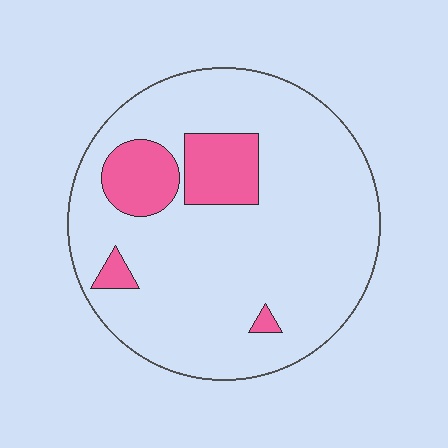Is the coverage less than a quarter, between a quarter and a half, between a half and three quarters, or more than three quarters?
Less than a quarter.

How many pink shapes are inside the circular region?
4.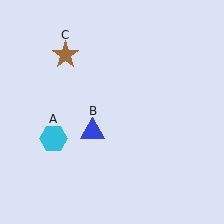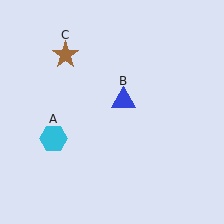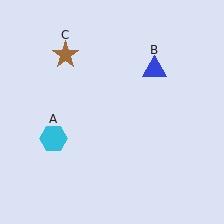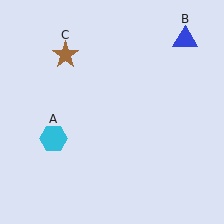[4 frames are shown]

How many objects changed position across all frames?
1 object changed position: blue triangle (object B).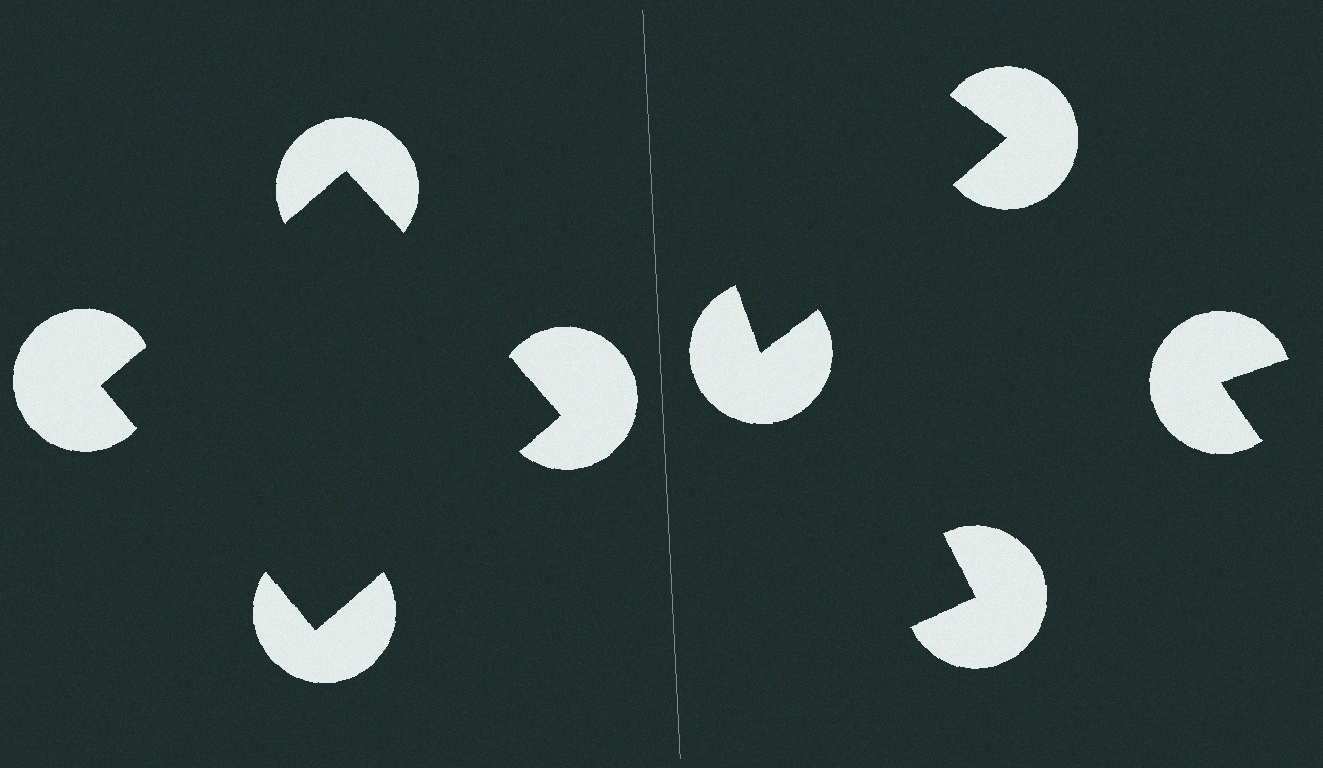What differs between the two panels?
The pac-man discs are positioned identically on both sides; only the wedge orientations differ. On the left they align to a square; on the right they are misaligned.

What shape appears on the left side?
An illusory square.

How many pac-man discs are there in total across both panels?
8 — 4 on each side.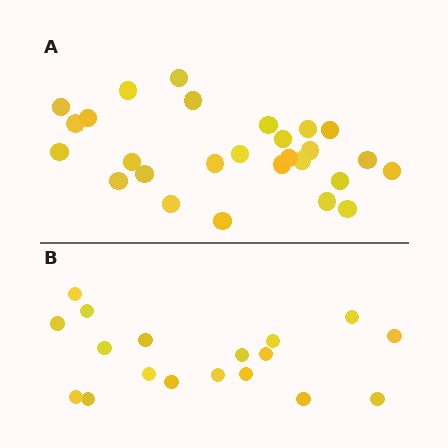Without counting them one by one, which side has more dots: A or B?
Region A (the top region) has more dots.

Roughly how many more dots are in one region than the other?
Region A has roughly 8 or so more dots than region B.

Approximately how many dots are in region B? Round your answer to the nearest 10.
About 20 dots. (The exact count is 18, which rounds to 20.)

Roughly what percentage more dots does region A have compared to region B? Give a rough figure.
About 50% more.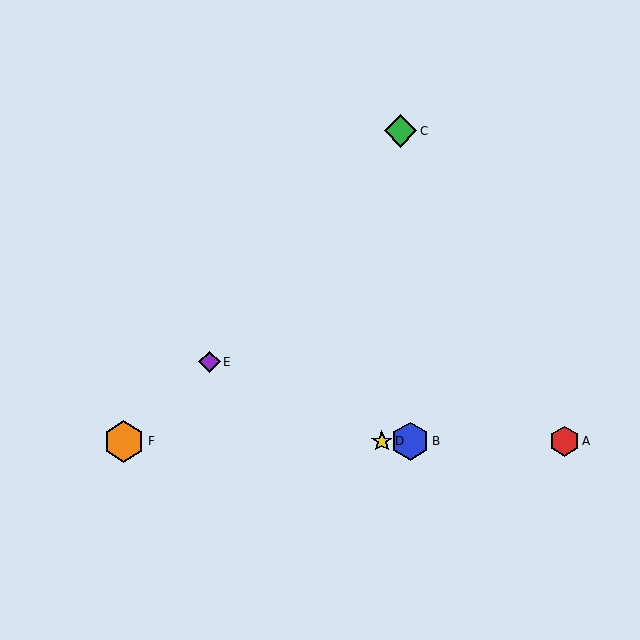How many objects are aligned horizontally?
4 objects (A, B, D, F) are aligned horizontally.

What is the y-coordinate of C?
Object C is at y≈131.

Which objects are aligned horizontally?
Objects A, B, D, F are aligned horizontally.